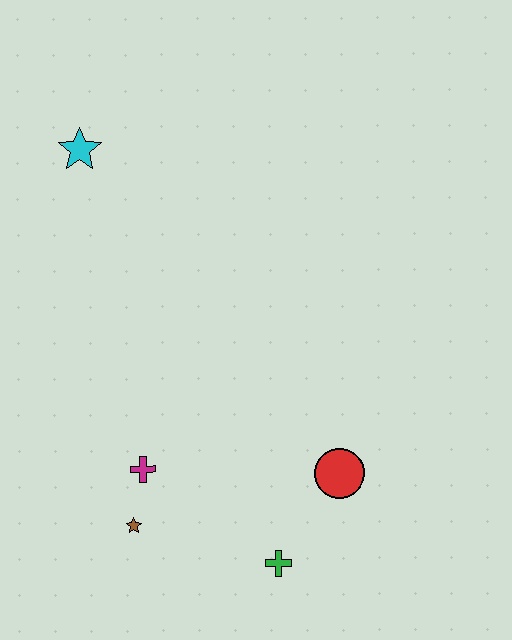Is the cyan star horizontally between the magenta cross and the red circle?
No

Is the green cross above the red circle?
No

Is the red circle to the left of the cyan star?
No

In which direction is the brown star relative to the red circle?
The brown star is to the left of the red circle.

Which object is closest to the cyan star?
The magenta cross is closest to the cyan star.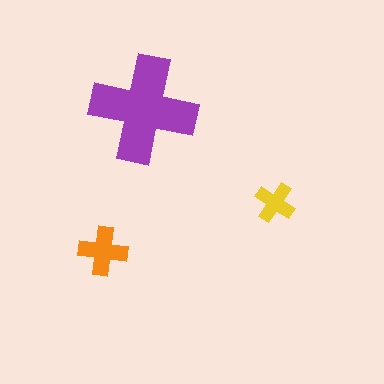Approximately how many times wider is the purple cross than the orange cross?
About 2 times wider.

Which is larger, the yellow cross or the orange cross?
The orange one.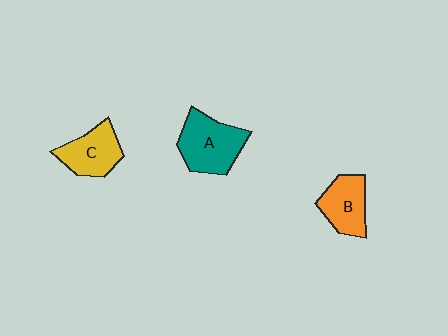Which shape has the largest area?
Shape A (teal).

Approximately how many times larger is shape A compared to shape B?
Approximately 1.4 times.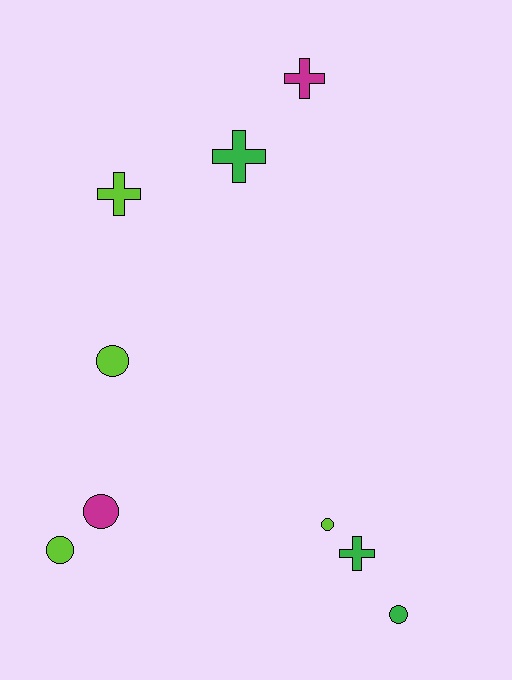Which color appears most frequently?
Lime, with 4 objects.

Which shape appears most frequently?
Circle, with 5 objects.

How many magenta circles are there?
There is 1 magenta circle.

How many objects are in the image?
There are 9 objects.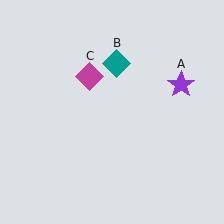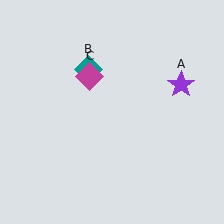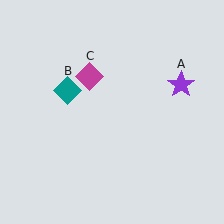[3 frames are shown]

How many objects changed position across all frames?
1 object changed position: teal diamond (object B).